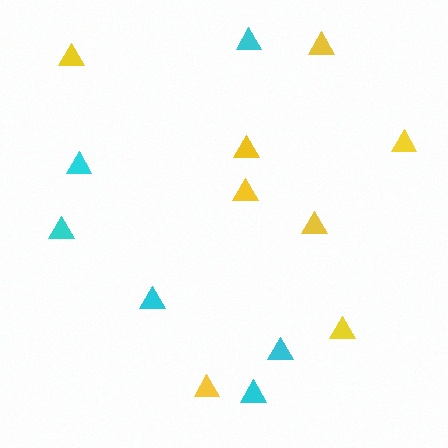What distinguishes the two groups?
There are 2 groups: one group of cyan triangles (6) and one group of yellow triangles (8).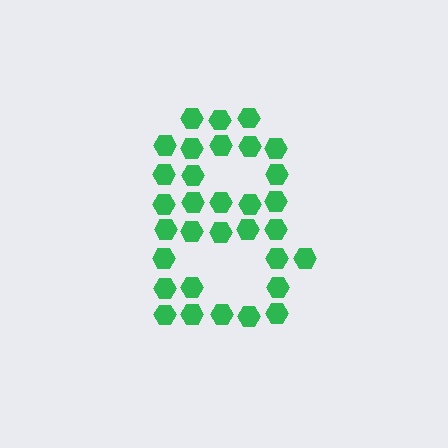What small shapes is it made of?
It is made of small hexagons.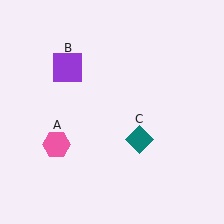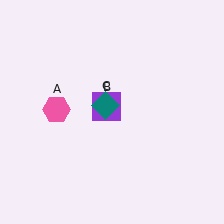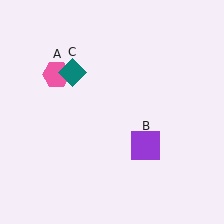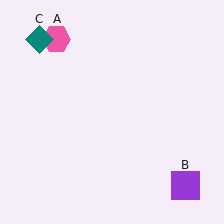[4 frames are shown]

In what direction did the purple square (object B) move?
The purple square (object B) moved down and to the right.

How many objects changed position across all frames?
3 objects changed position: pink hexagon (object A), purple square (object B), teal diamond (object C).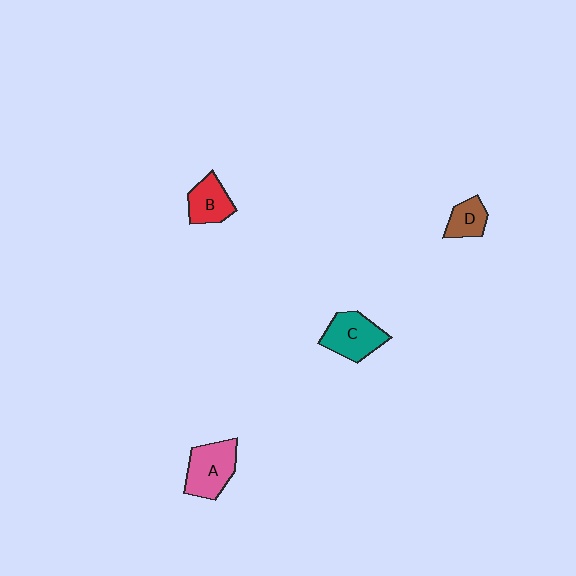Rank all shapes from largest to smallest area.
From largest to smallest: A (pink), C (teal), B (red), D (brown).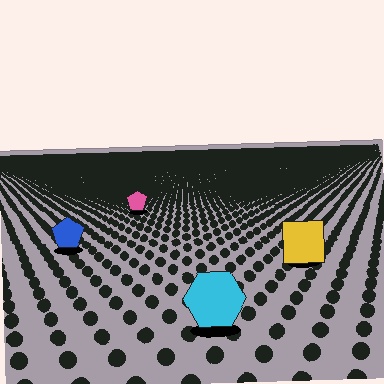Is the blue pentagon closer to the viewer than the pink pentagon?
Yes. The blue pentagon is closer — you can tell from the texture gradient: the ground texture is coarser near it.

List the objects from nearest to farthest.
From nearest to farthest: the cyan hexagon, the yellow square, the blue pentagon, the pink pentagon.